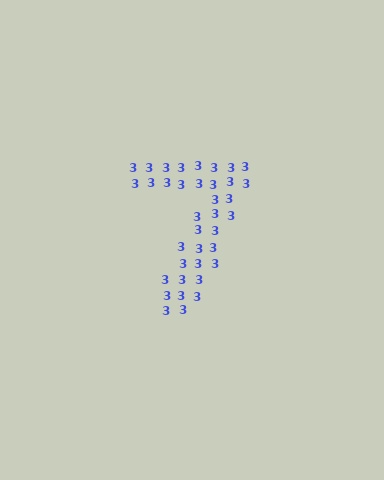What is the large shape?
The large shape is the digit 7.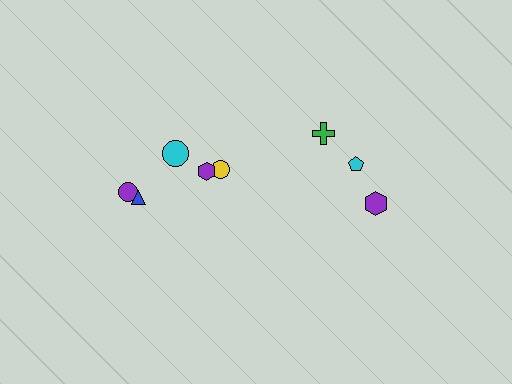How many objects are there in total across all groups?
There are 8 objects.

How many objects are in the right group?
There are 3 objects.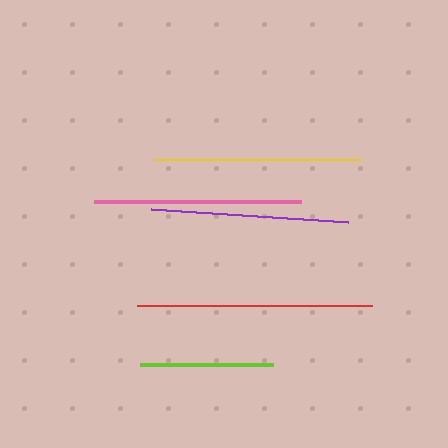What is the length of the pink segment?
The pink segment is approximately 207 pixels long.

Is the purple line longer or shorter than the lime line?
The purple line is longer than the lime line.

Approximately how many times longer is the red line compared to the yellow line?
The red line is approximately 1.1 times the length of the yellow line.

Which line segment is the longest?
The red line is the longest at approximately 235 pixels.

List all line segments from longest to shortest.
From longest to shortest: red, pink, yellow, purple, lime.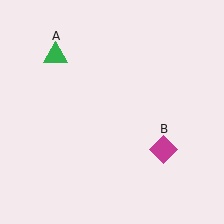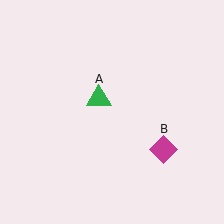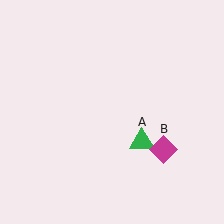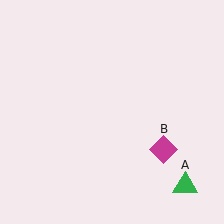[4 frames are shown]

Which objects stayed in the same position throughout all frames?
Magenta diamond (object B) remained stationary.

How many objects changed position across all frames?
1 object changed position: green triangle (object A).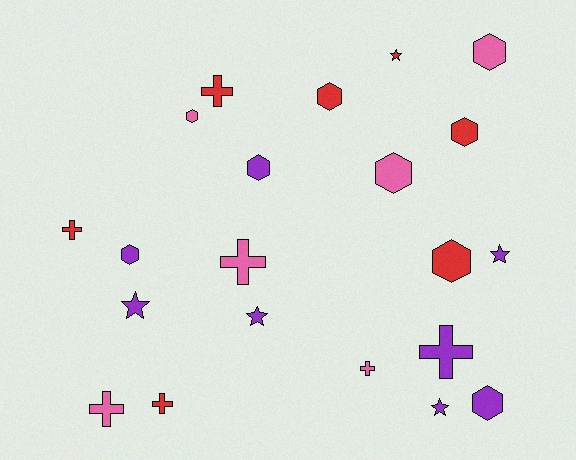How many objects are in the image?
There are 21 objects.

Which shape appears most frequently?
Hexagon, with 9 objects.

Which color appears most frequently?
Purple, with 8 objects.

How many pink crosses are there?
There are 3 pink crosses.